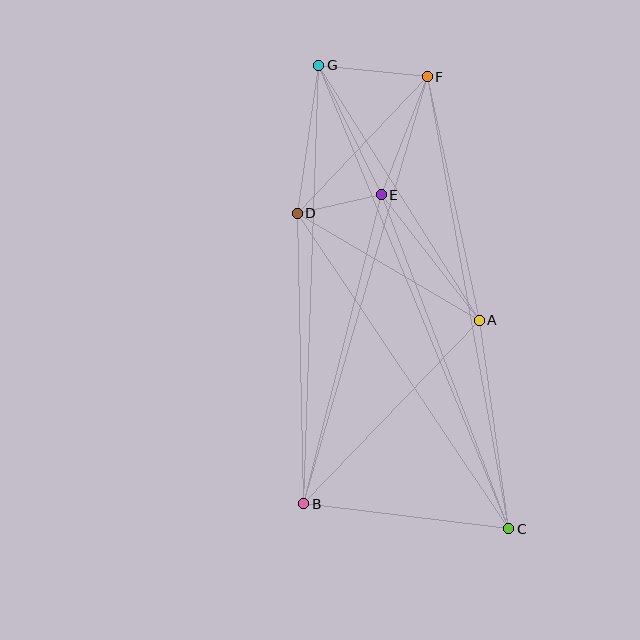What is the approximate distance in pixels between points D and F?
The distance between D and F is approximately 188 pixels.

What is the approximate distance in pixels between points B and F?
The distance between B and F is approximately 444 pixels.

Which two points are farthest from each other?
Points C and G are farthest from each other.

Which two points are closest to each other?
Points D and E are closest to each other.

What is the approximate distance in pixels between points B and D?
The distance between B and D is approximately 291 pixels.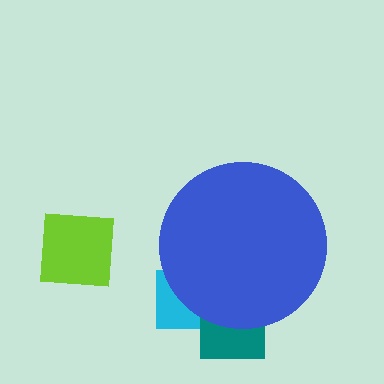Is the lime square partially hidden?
No, the lime square is fully visible.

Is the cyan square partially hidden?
Yes, the cyan square is partially hidden behind the blue circle.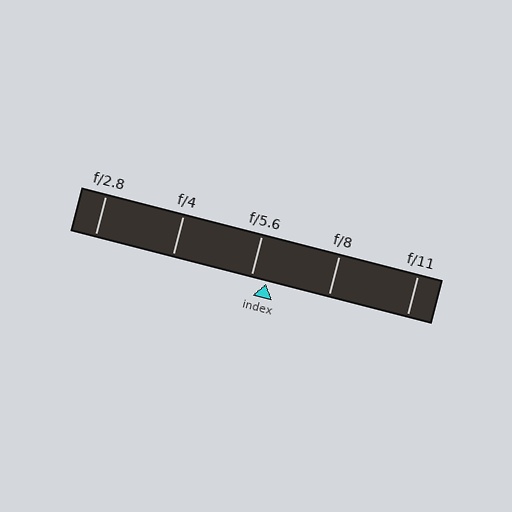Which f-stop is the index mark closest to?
The index mark is closest to f/5.6.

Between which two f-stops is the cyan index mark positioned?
The index mark is between f/5.6 and f/8.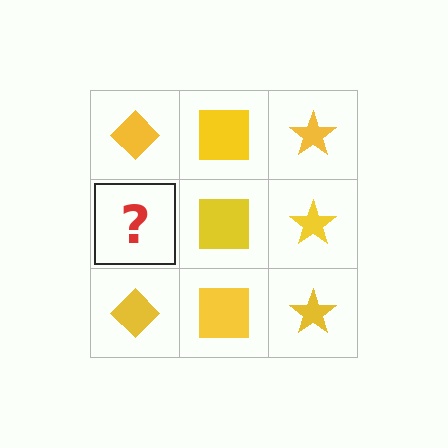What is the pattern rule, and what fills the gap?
The rule is that each column has a consistent shape. The gap should be filled with a yellow diamond.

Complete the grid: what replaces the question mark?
The question mark should be replaced with a yellow diamond.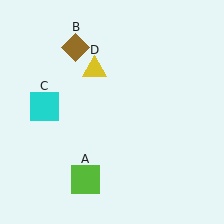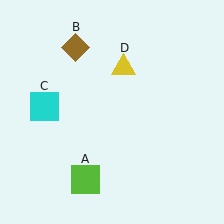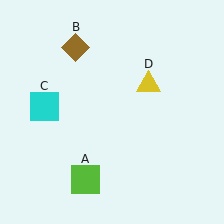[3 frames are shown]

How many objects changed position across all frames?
1 object changed position: yellow triangle (object D).